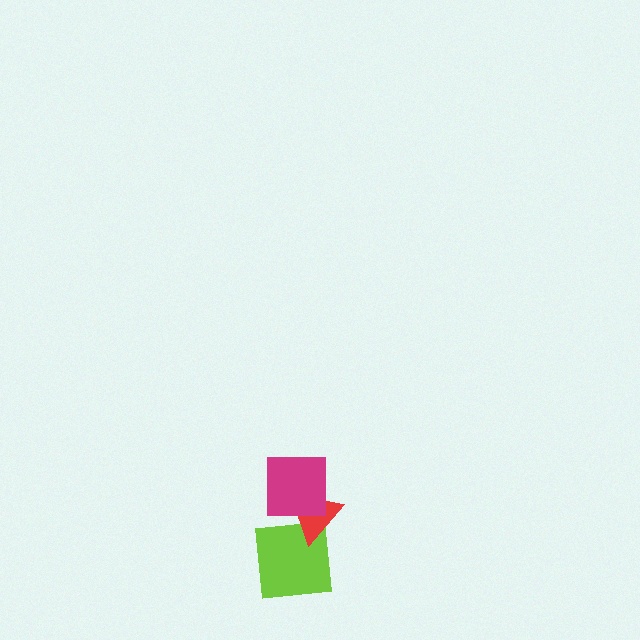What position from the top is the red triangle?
The red triangle is 2nd from the top.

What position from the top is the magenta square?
The magenta square is 1st from the top.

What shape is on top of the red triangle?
The magenta square is on top of the red triangle.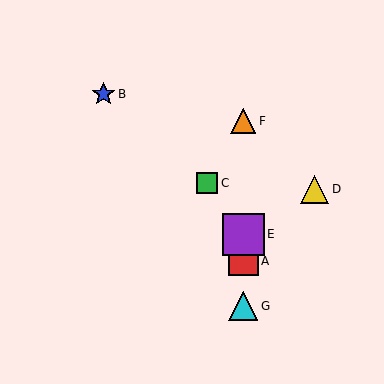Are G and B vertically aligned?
No, G is at x≈243 and B is at x≈103.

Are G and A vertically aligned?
Yes, both are at x≈243.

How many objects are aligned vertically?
4 objects (A, E, F, G) are aligned vertically.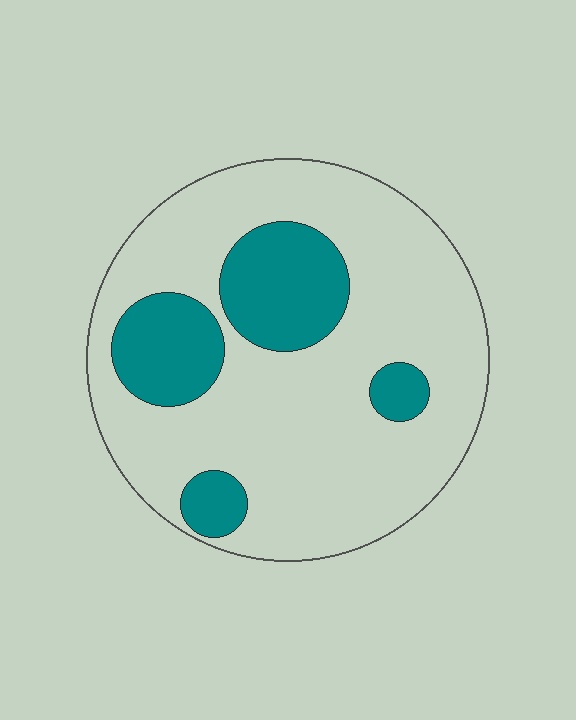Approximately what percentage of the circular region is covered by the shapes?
Approximately 25%.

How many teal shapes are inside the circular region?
4.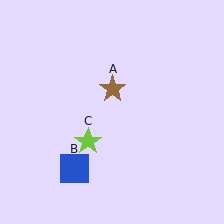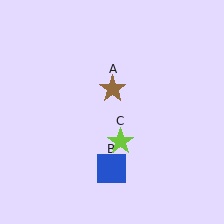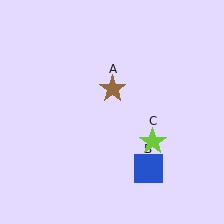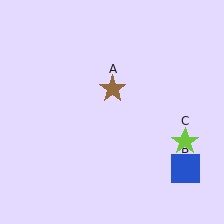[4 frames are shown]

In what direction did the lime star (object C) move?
The lime star (object C) moved right.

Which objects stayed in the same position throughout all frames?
Brown star (object A) remained stationary.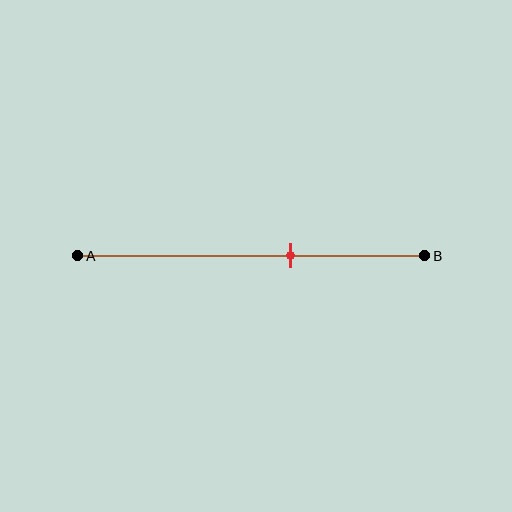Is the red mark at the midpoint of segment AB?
No, the mark is at about 60% from A, not at the 50% midpoint.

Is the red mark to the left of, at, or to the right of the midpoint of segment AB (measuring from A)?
The red mark is to the right of the midpoint of segment AB.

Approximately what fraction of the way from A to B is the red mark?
The red mark is approximately 60% of the way from A to B.